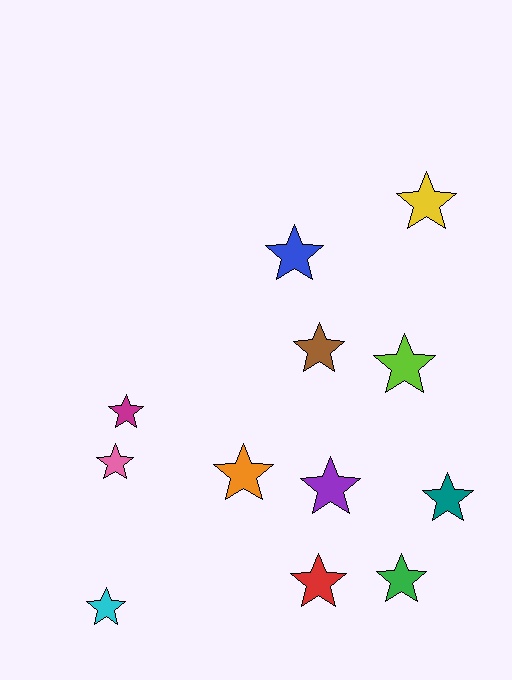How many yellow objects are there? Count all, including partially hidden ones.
There is 1 yellow object.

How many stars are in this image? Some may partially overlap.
There are 12 stars.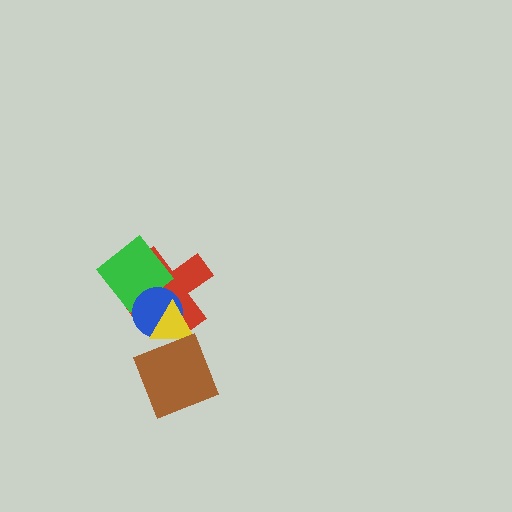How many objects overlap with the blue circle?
3 objects overlap with the blue circle.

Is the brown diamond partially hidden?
No, no other shape covers it.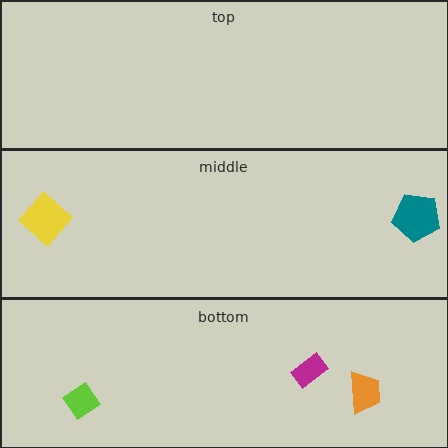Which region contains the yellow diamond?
The middle region.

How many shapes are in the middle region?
2.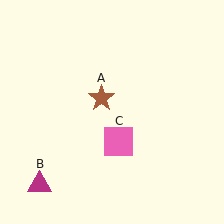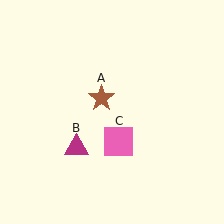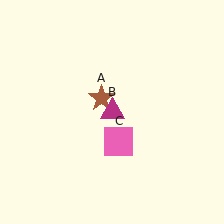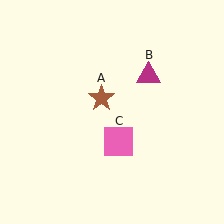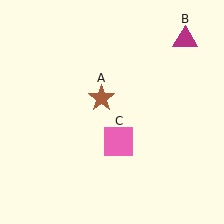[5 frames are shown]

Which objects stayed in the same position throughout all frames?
Brown star (object A) and pink square (object C) remained stationary.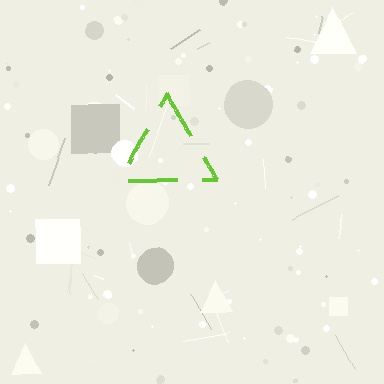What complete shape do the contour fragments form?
The contour fragments form a triangle.